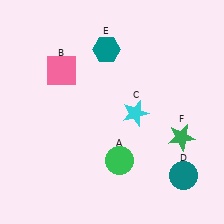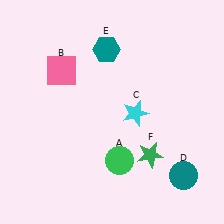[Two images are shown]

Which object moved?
The green star (F) moved left.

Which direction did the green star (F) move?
The green star (F) moved left.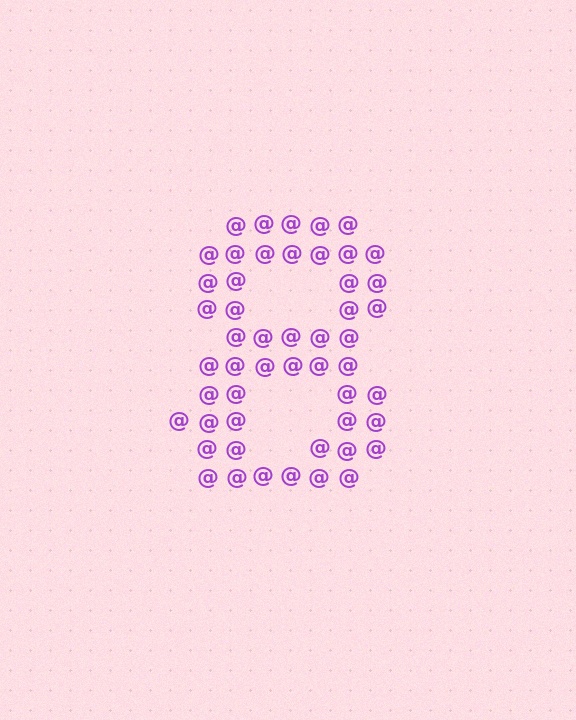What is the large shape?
The large shape is the digit 8.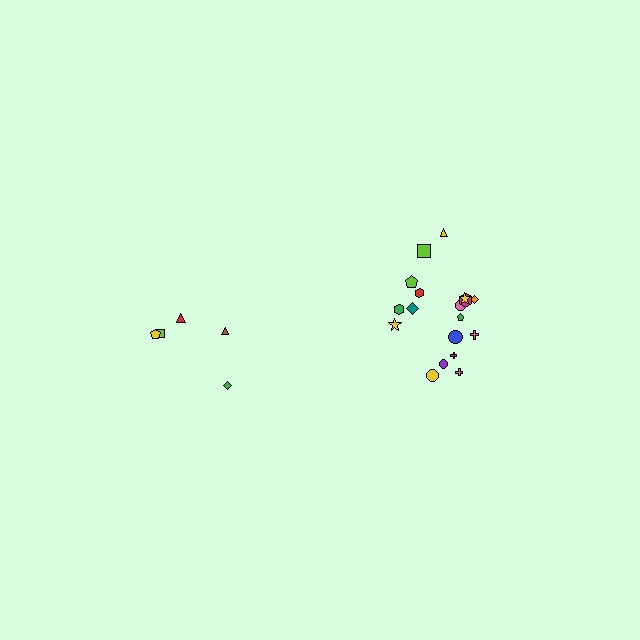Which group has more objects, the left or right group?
The right group.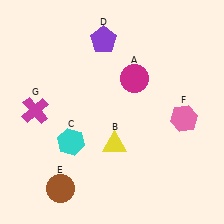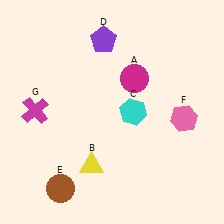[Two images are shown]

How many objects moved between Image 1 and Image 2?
2 objects moved between the two images.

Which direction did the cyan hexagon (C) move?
The cyan hexagon (C) moved right.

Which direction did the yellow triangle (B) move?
The yellow triangle (B) moved left.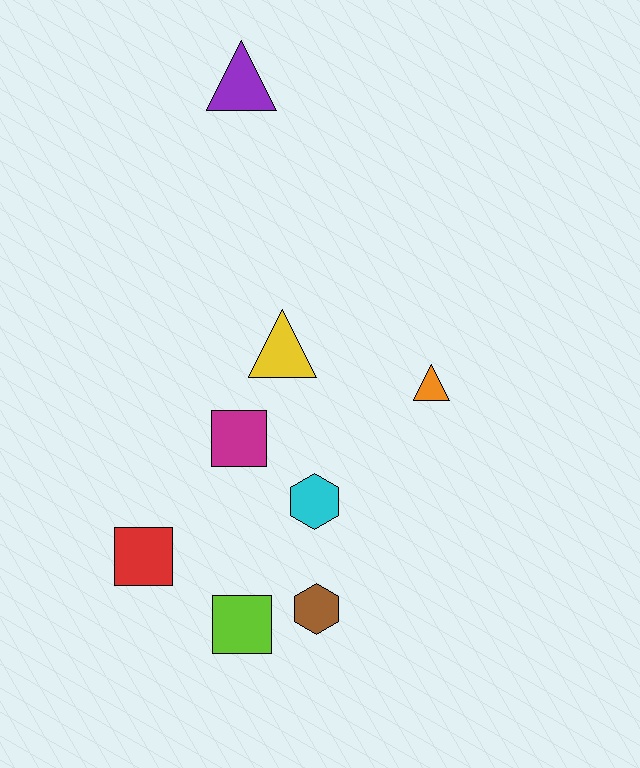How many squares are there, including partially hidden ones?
There are 3 squares.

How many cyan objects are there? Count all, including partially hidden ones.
There is 1 cyan object.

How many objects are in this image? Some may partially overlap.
There are 8 objects.